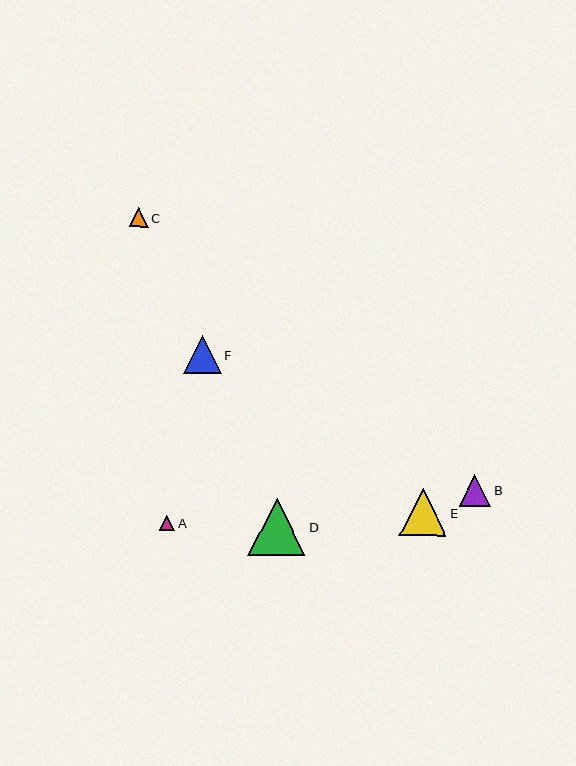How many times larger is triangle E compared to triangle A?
Triangle E is approximately 3.1 times the size of triangle A.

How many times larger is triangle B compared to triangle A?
Triangle B is approximately 2.0 times the size of triangle A.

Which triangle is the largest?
Triangle D is the largest with a size of approximately 57 pixels.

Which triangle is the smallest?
Triangle A is the smallest with a size of approximately 15 pixels.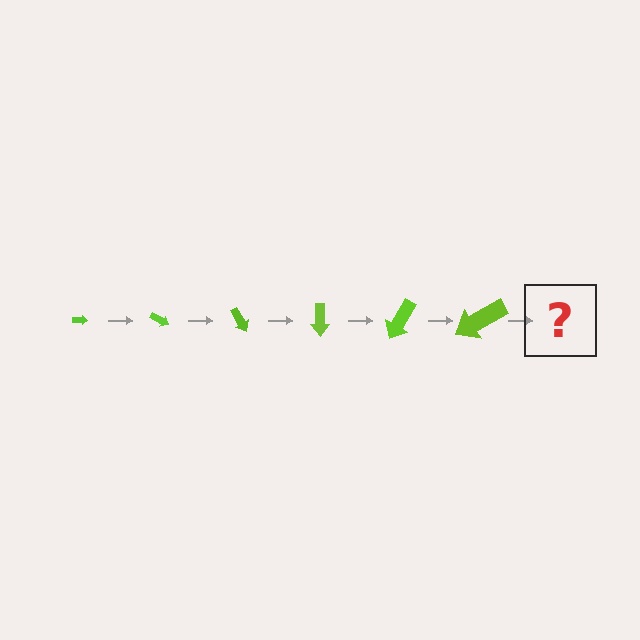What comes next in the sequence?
The next element should be an arrow, larger than the previous one and rotated 180 degrees from the start.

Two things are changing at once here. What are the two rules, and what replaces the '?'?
The two rules are that the arrow grows larger each step and it rotates 30 degrees each step. The '?' should be an arrow, larger than the previous one and rotated 180 degrees from the start.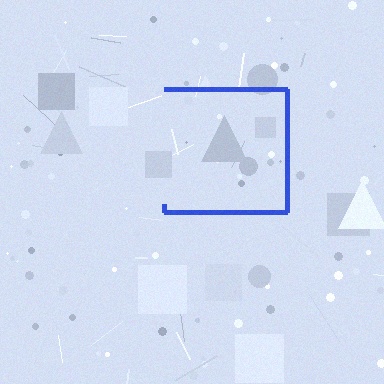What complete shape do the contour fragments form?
The contour fragments form a square.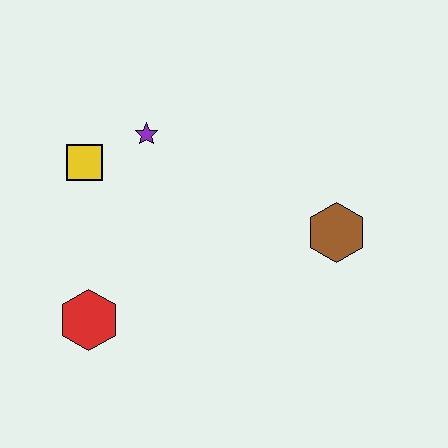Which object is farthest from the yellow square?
The brown hexagon is farthest from the yellow square.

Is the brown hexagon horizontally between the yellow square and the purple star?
No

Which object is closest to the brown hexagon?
The purple star is closest to the brown hexagon.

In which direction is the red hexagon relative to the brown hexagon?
The red hexagon is to the left of the brown hexagon.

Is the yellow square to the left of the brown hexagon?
Yes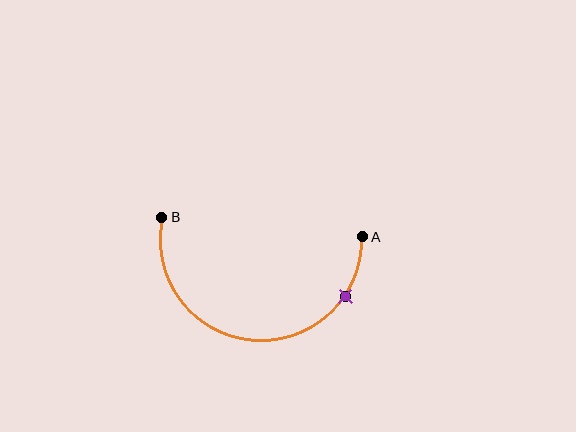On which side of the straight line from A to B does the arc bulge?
The arc bulges below the straight line connecting A and B.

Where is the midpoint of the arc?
The arc midpoint is the point on the curve farthest from the straight line joining A and B. It sits below that line.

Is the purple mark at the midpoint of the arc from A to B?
No. The purple mark lies on the arc but is closer to endpoint A. The arc midpoint would be at the point on the curve equidistant along the arc from both A and B.